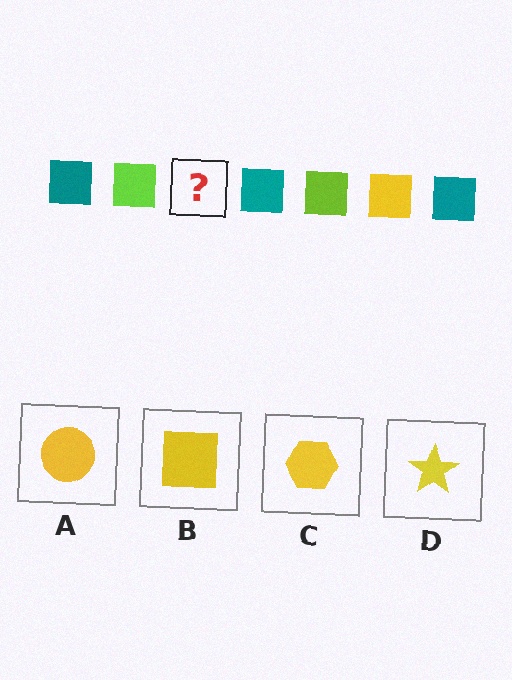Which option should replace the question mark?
Option B.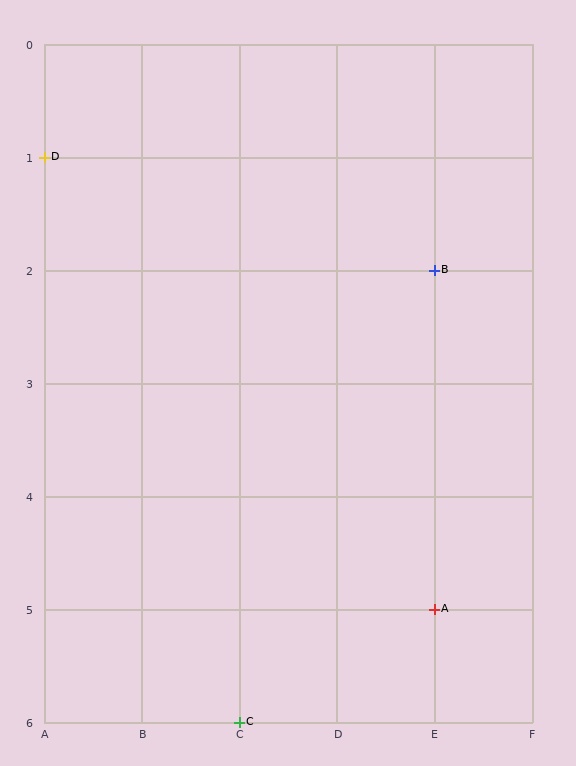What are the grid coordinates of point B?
Point B is at grid coordinates (E, 2).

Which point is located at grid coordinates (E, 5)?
Point A is at (E, 5).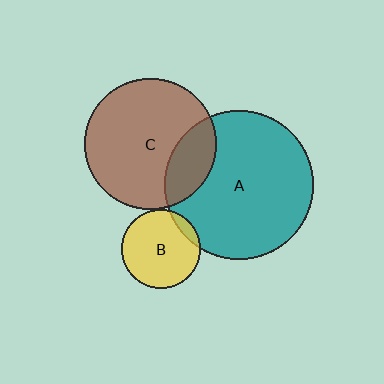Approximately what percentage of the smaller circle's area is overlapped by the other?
Approximately 20%.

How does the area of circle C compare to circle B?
Approximately 2.8 times.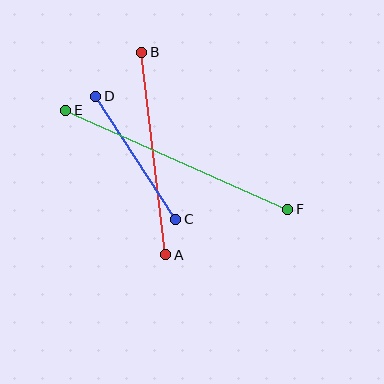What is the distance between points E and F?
The distance is approximately 243 pixels.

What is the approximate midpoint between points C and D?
The midpoint is at approximately (136, 158) pixels.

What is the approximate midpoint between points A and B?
The midpoint is at approximately (154, 153) pixels.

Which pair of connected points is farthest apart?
Points E and F are farthest apart.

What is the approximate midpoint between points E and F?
The midpoint is at approximately (177, 160) pixels.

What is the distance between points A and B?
The distance is approximately 204 pixels.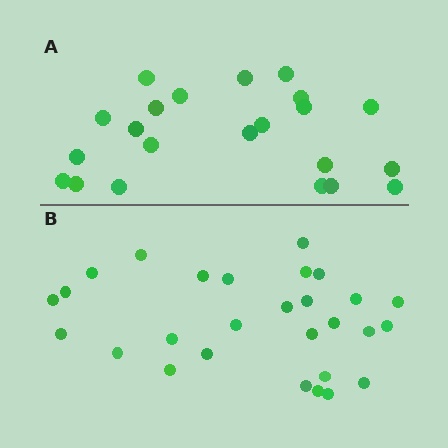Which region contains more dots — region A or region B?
Region B (the bottom region) has more dots.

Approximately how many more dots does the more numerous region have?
Region B has about 6 more dots than region A.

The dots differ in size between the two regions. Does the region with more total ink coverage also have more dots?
No. Region A has more total ink coverage because its dots are larger, but region B actually contains more individual dots. Total area can be misleading — the number of items is what matters here.